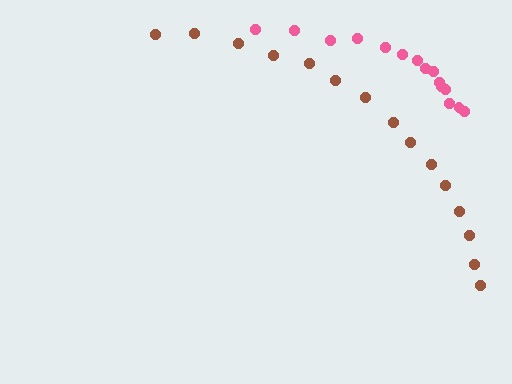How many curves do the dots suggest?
There are 2 distinct paths.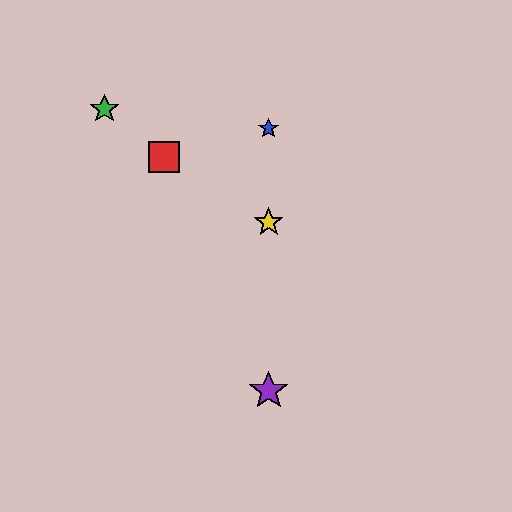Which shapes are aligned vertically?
The blue star, the yellow star, the purple star are aligned vertically.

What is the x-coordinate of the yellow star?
The yellow star is at x≈269.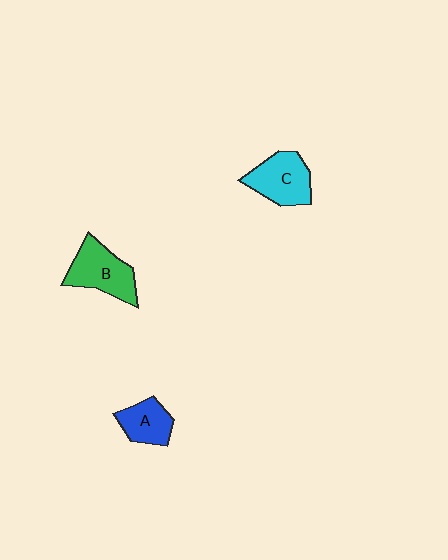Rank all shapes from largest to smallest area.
From largest to smallest: B (green), C (cyan), A (blue).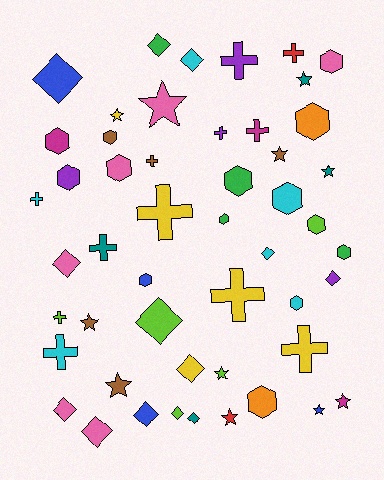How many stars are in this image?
There are 11 stars.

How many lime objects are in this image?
There are 5 lime objects.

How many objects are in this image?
There are 50 objects.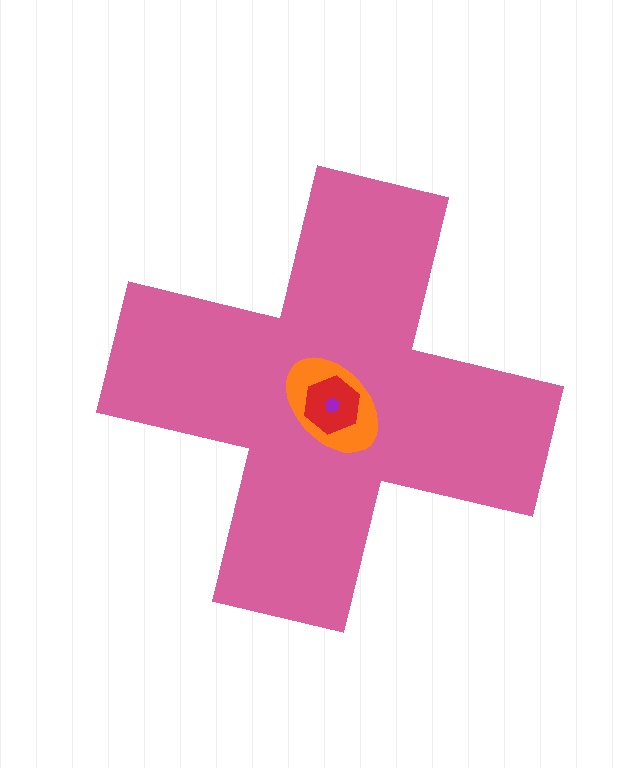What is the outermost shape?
The pink cross.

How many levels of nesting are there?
4.